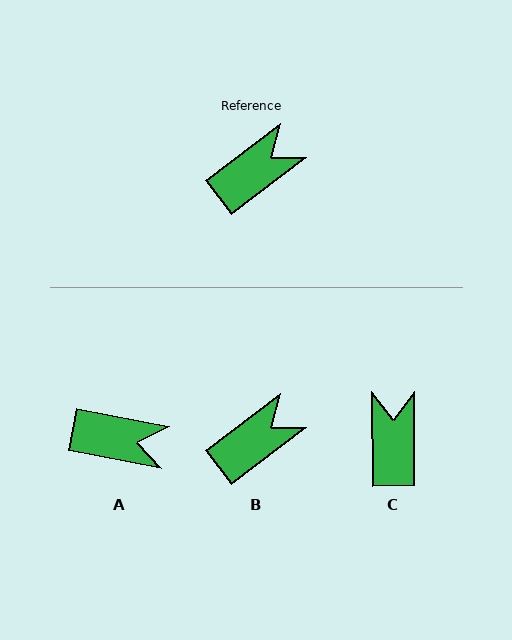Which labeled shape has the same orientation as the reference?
B.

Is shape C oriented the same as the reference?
No, it is off by about 53 degrees.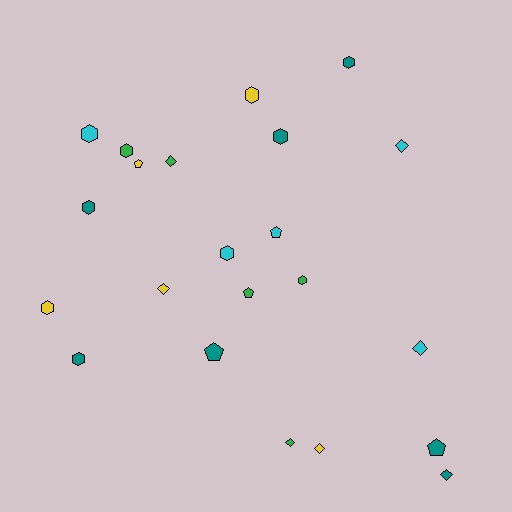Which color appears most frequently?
Teal, with 7 objects.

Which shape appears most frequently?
Hexagon, with 10 objects.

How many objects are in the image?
There are 22 objects.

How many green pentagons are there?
There is 1 green pentagon.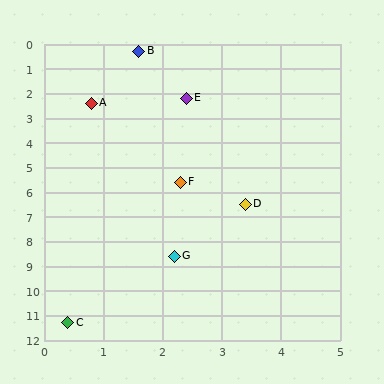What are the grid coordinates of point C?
Point C is at approximately (0.4, 11.3).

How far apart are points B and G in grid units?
Points B and G are about 8.3 grid units apart.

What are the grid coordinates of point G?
Point G is at approximately (2.2, 8.6).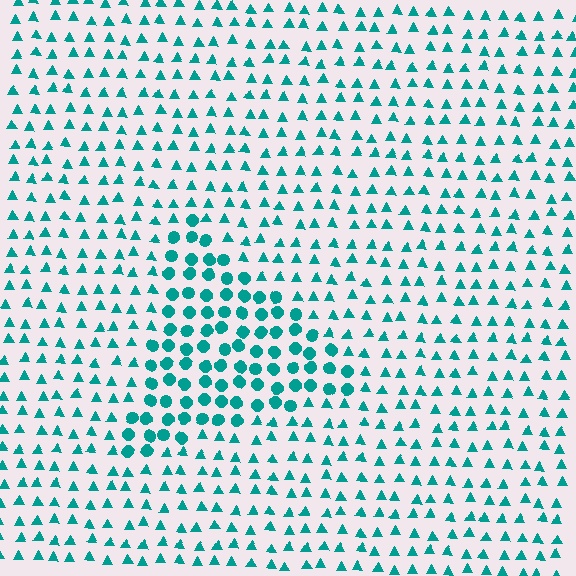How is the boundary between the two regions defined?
The boundary is defined by a change in element shape: circles inside vs. triangles outside. All elements share the same color and spacing.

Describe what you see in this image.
The image is filled with small teal elements arranged in a uniform grid. A triangle-shaped region contains circles, while the surrounding area contains triangles. The boundary is defined purely by the change in element shape.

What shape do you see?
I see a triangle.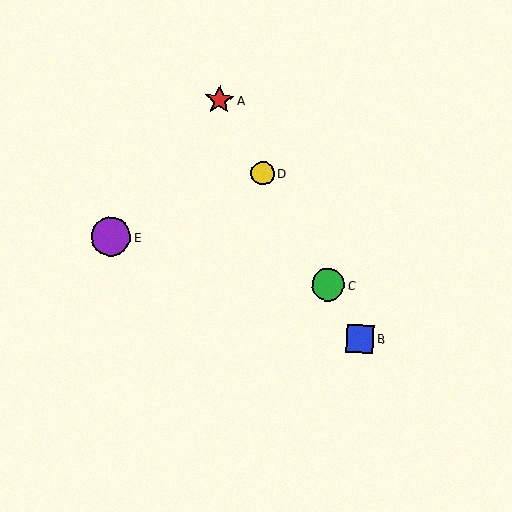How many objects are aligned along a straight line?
4 objects (A, B, C, D) are aligned along a straight line.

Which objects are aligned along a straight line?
Objects A, B, C, D are aligned along a straight line.